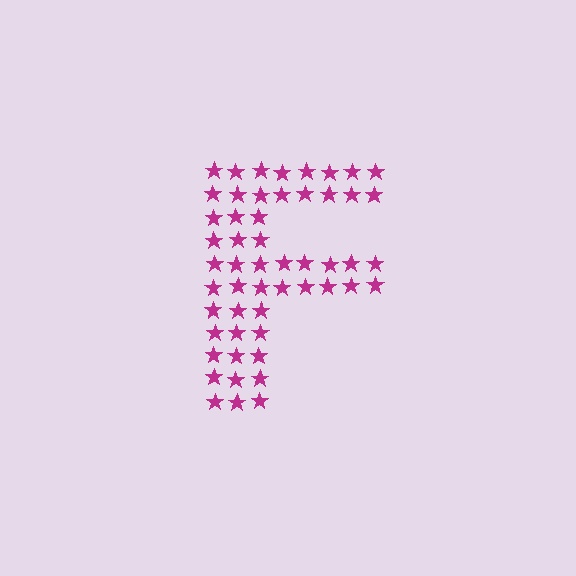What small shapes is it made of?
It is made of small stars.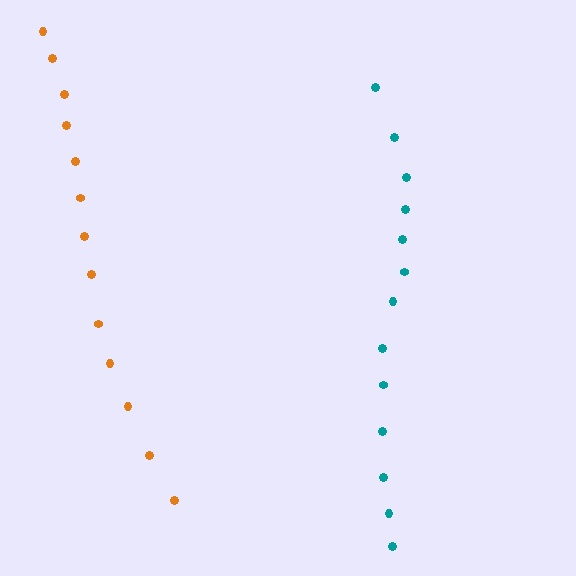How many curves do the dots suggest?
There are 2 distinct paths.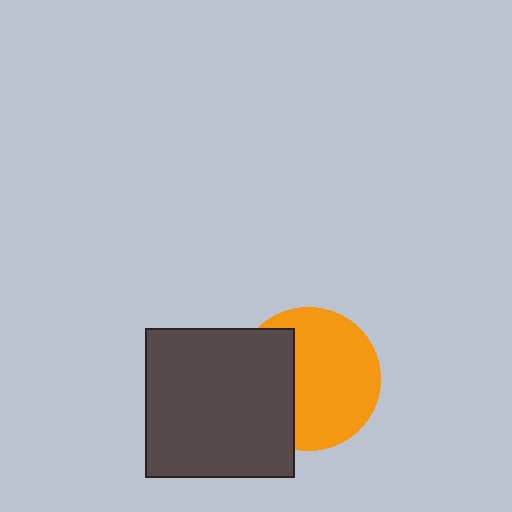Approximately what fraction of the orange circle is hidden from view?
Roughly 36% of the orange circle is hidden behind the dark gray square.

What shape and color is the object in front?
The object in front is a dark gray square.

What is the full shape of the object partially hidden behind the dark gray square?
The partially hidden object is an orange circle.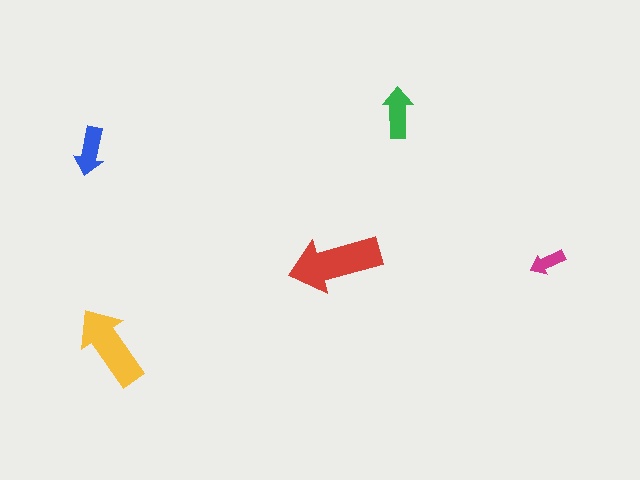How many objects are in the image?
There are 5 objects in the image.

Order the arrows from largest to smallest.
the red one, the yellow one, the green one, the blue one, the magenta one.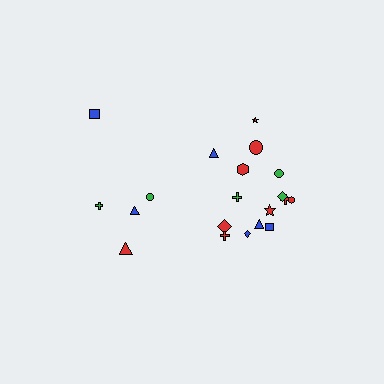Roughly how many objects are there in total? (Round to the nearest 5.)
Roughly 20 objects in total.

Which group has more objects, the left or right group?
The right group.